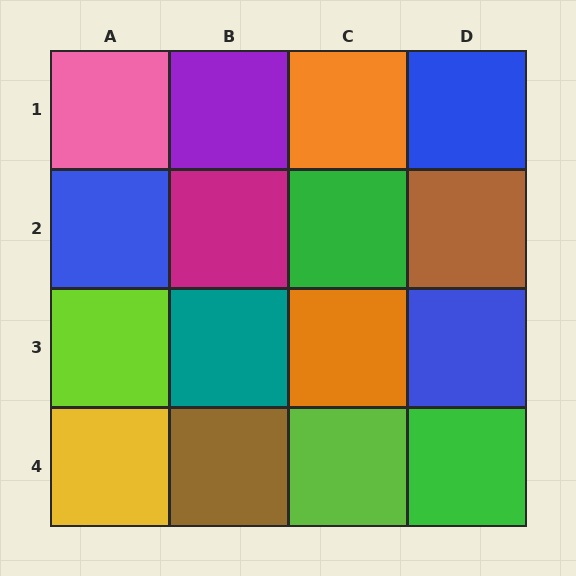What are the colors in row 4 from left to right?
Yellow, brown, lime, green.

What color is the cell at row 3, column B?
Teal.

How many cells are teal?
1 cell is teal.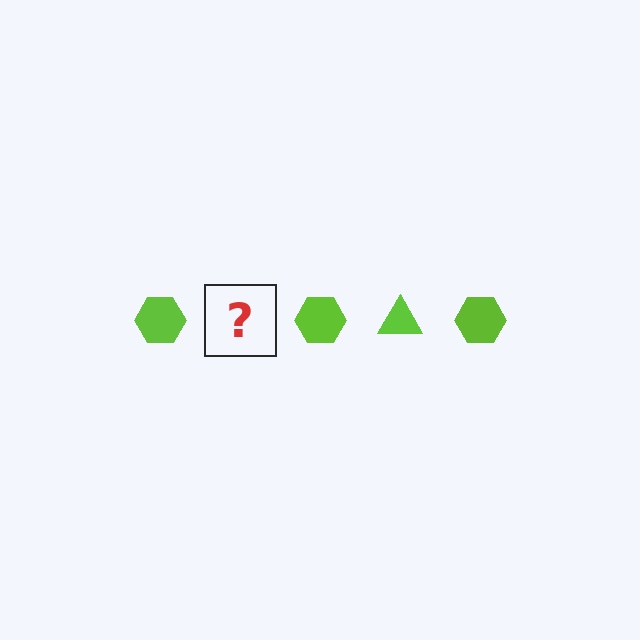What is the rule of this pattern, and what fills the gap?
The rule is that the pattern cycles through hexagon, triangle shapes in lime. The gap should be filled with a lime triangle.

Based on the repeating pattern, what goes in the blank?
The blank should be a lime triangle.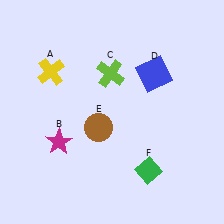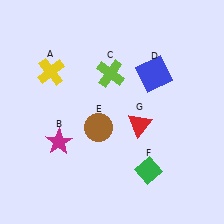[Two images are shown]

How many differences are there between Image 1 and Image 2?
There is 1 difference between the two images.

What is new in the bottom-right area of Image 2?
A red triangle (G) was added in the bottom-right area of Image 2.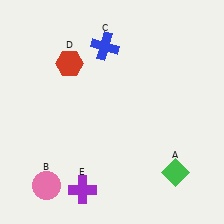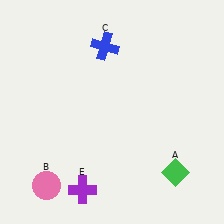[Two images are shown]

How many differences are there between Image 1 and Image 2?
There is 1 difference between the two images.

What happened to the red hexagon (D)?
The red hexagon (D) was removed in Image 2. It was in the top-left area of Image 1.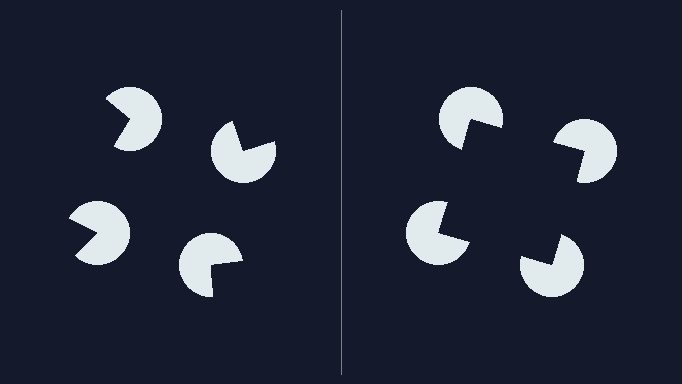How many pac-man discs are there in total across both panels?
8 — 4 on each side.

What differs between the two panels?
The pac-man discs are positioned identically on both sides; only the wedge orientations differ. On the right they align to a square; on the left they are misaligned.